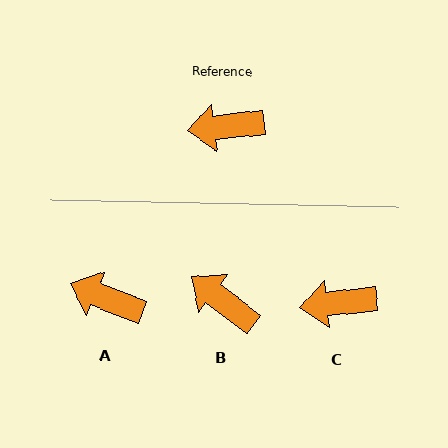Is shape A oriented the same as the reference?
No, it is off by about 28 degrees.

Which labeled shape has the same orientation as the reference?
C.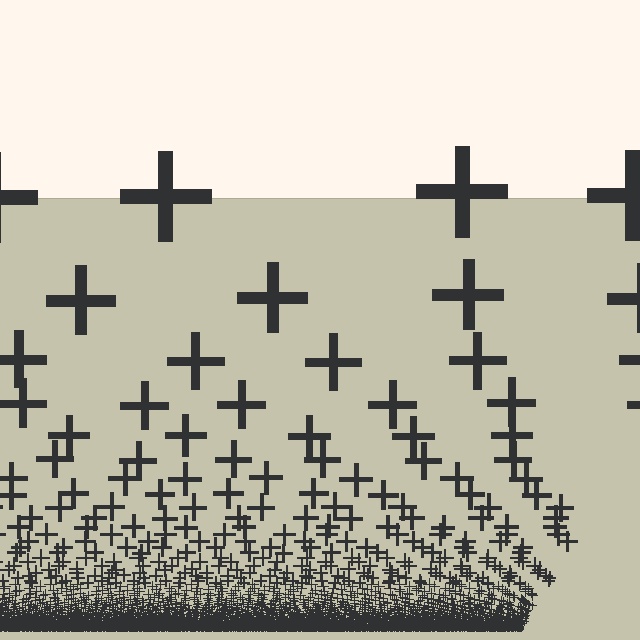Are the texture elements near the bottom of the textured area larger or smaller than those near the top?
Smaller. The gradient is inverted — elements near the bottom are smaller and denser.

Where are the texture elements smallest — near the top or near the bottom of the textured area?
Near the bottom.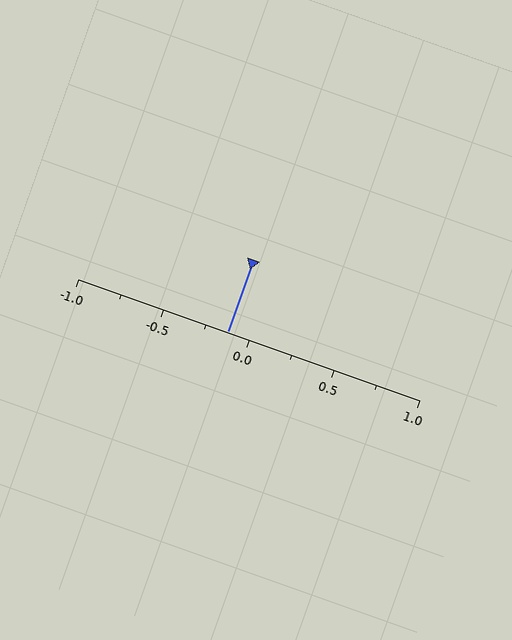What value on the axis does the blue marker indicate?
The marker indicates approximately -0.12.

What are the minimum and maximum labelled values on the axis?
The axis runs from -1.0 to 1.0.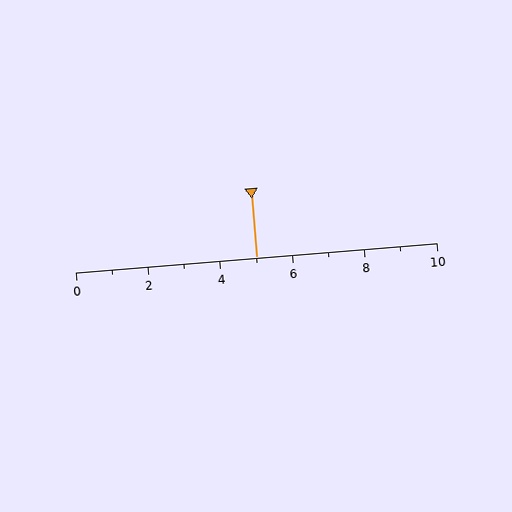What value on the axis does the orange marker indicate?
The marker indicates approximately 5.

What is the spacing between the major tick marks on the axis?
The major ticks are spaced 2 apart.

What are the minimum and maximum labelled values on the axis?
The axis runs from 0 to 10.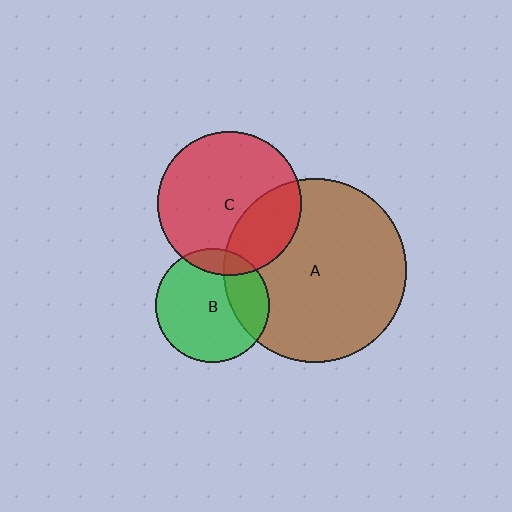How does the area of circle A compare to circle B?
Approximately 2.6 times.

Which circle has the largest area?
Circle A (brown).